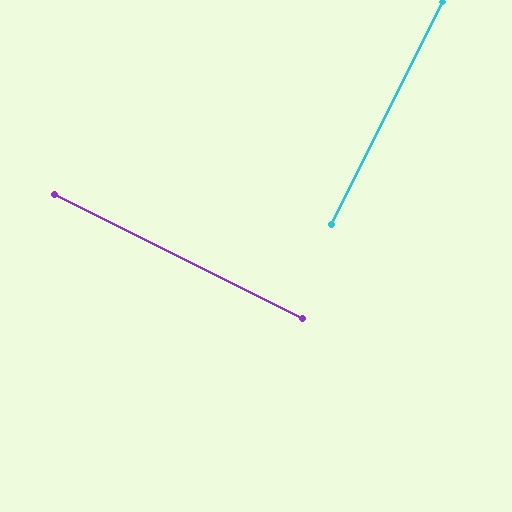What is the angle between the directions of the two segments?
Approximately 90 degrees.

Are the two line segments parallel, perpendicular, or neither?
Perpendicular — they meet at approximately 90°.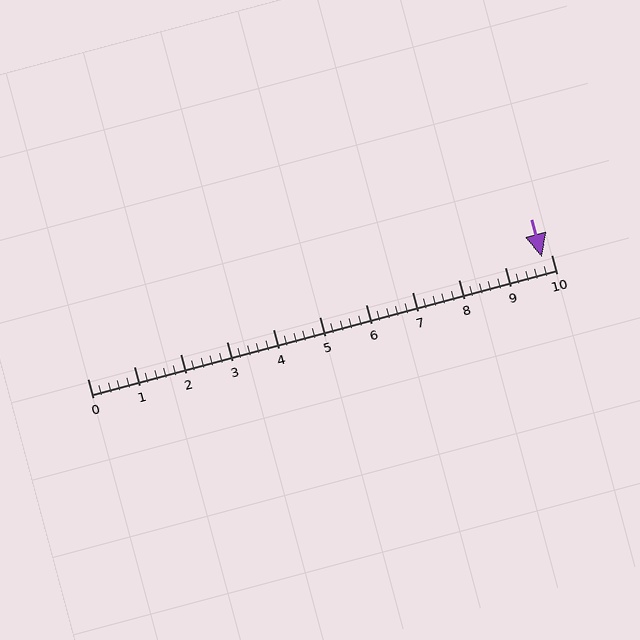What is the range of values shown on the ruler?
The ruler shows values from 0 to 10.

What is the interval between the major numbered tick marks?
The major tick marks are spaced 1 units apart.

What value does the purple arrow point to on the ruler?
The purple arrow points to approximately 9.8.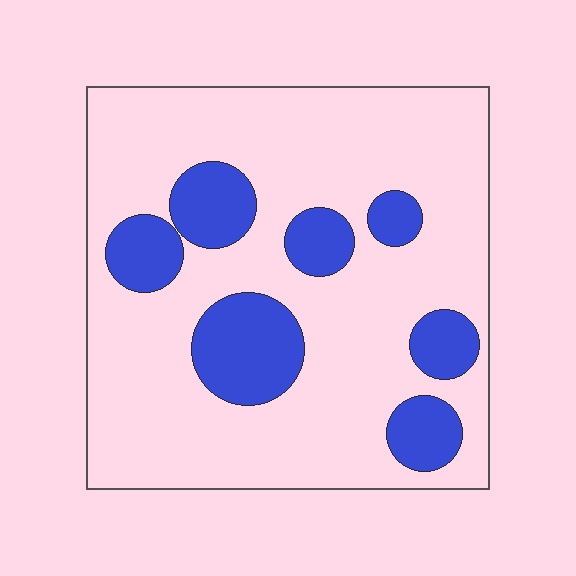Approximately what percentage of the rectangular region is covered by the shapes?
Approximately 20%.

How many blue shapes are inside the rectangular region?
7.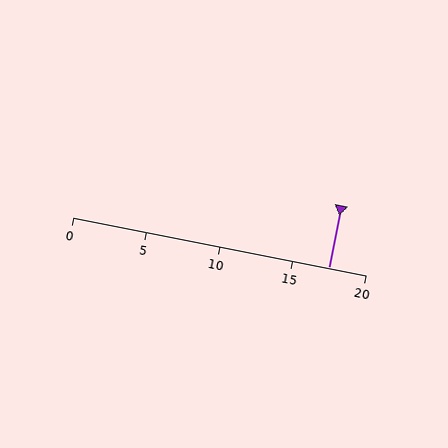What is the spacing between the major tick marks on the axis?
The major ticks are spaced 5 apart.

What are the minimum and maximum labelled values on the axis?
The axis runs from 0 to 20.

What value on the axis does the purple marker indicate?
The marker indicates approximately 17.5.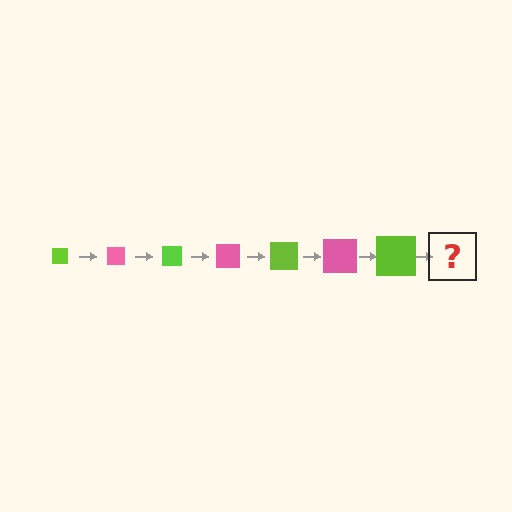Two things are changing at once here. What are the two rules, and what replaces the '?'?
The two rules are that the square grows larger each step and the color cycles through lime and pink. The '?' should be a pink square, larger than the previous one.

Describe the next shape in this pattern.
It should be a pink square, larger than the previous one.